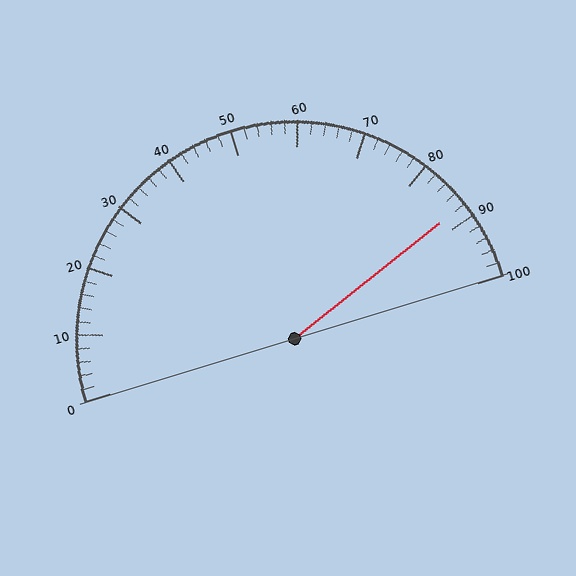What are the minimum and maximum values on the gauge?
The gauge ranges from 0 to 100.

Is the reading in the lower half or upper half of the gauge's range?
The reading is in the upper half of the range (0 to 100).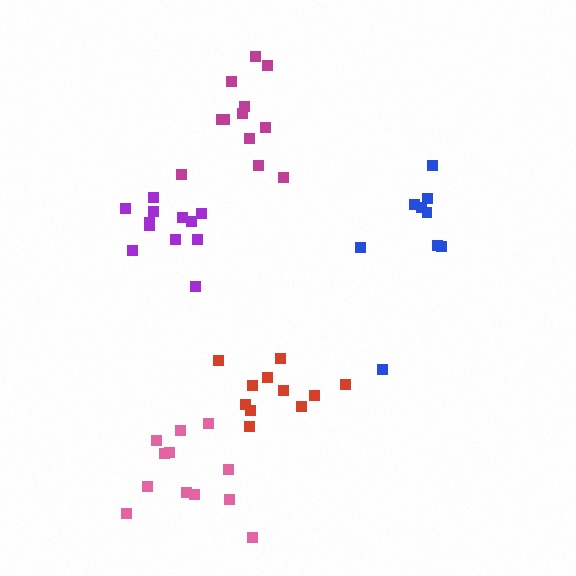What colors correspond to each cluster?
The clusters are colored: magenta, red, blue, purple, pink.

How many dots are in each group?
Group 1: 12 dots, Group 2: 11 dots, Group 3: 9 dots, Group 4: 12 dots, Group 5: 12 dots (56 total).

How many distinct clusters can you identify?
There are 5 distinct clusters.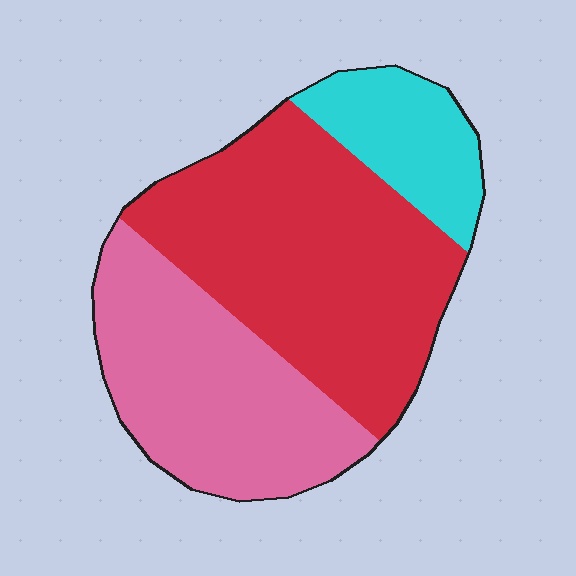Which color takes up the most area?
Red, at roughly 50%.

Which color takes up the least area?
Cyan, at roughly 15%.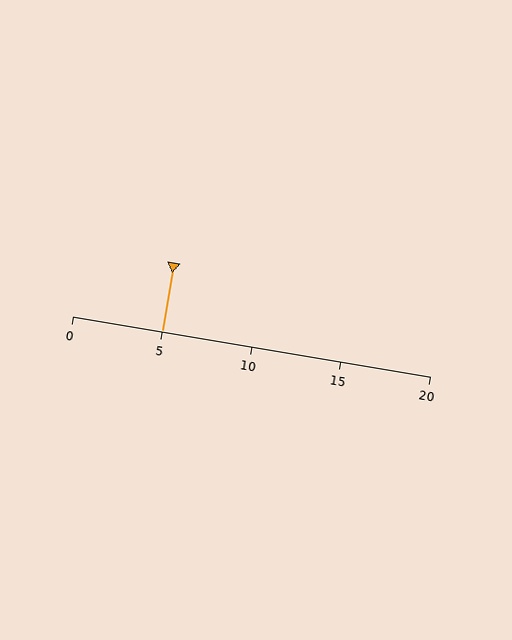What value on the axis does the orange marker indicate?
The marker indicates approximately 5.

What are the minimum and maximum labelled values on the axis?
The axis runs from 0 to 20.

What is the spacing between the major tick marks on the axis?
The major ticks are spaced 5 apart.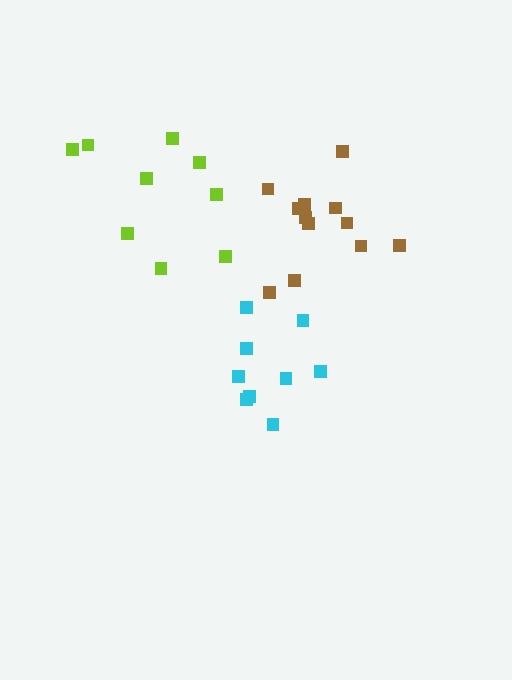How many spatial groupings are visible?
There are 3 spatial groupings.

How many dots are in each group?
Group 1: 12 dots, Group 2: 9 dots, Group 3: 9 dots (30 total).